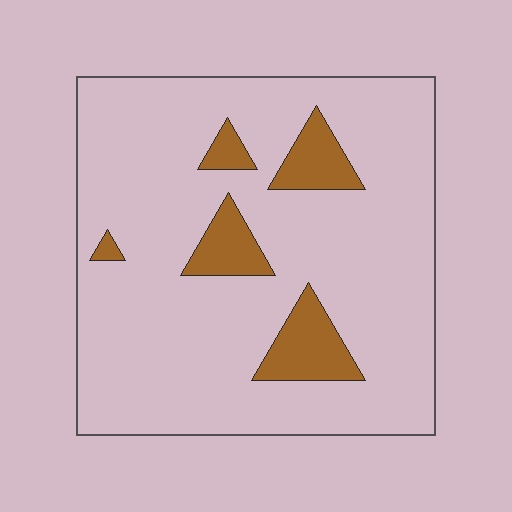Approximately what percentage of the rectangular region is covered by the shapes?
Approximately 15%.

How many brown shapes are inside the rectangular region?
5.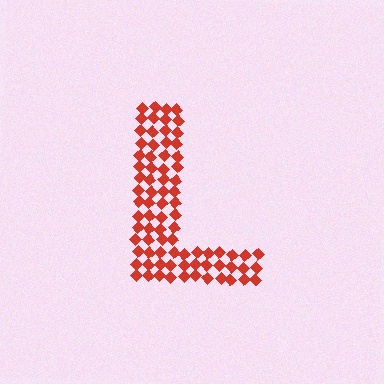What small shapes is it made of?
It is made of small diamonds.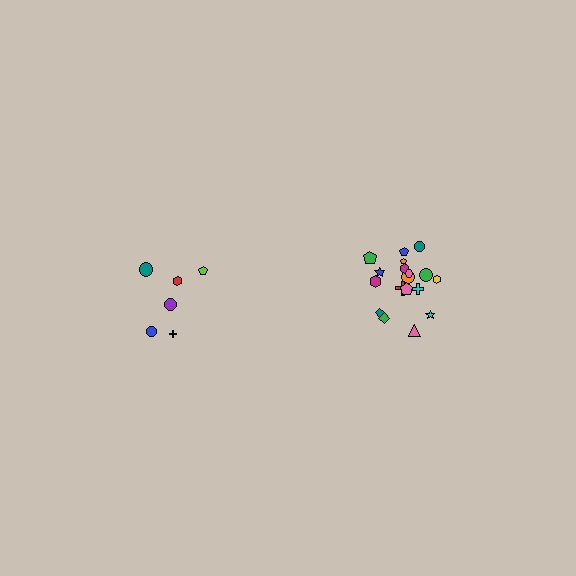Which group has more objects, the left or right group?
The right group.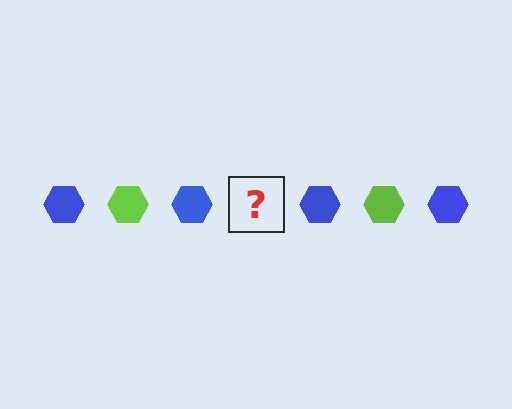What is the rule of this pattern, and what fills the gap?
The rule is that the pattern cycles through blue, lime hexagons. The gap should be filled with a lime hexagon.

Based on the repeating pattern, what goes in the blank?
The blank should be a lime hexagon.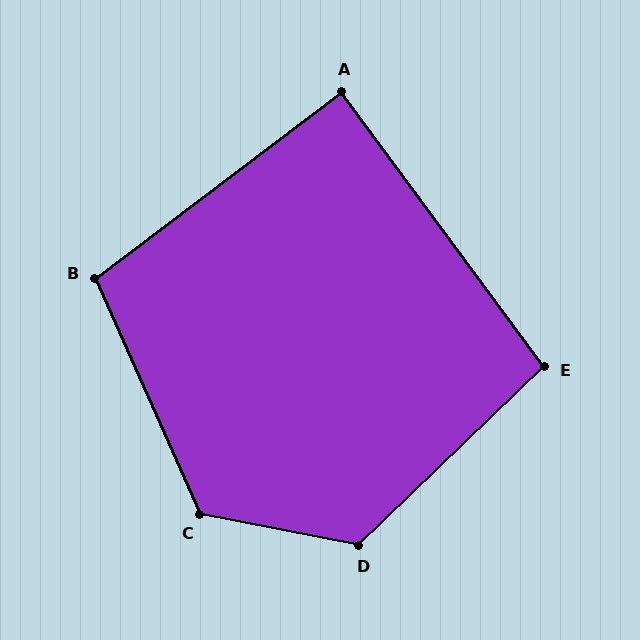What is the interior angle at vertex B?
Approximately 103 degrees (obtuse).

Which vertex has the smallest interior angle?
A, at approximately 89 degrees.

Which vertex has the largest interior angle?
D, at approximately 125 degrees.